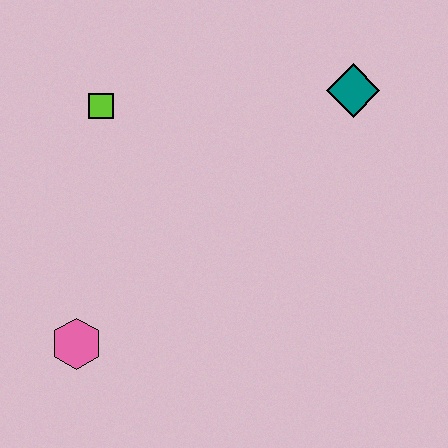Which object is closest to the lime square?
The pink hexagon is closest to the lime square.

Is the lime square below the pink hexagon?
No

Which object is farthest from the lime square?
The teal diamond is farthest from the lime square.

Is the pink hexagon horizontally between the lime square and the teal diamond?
No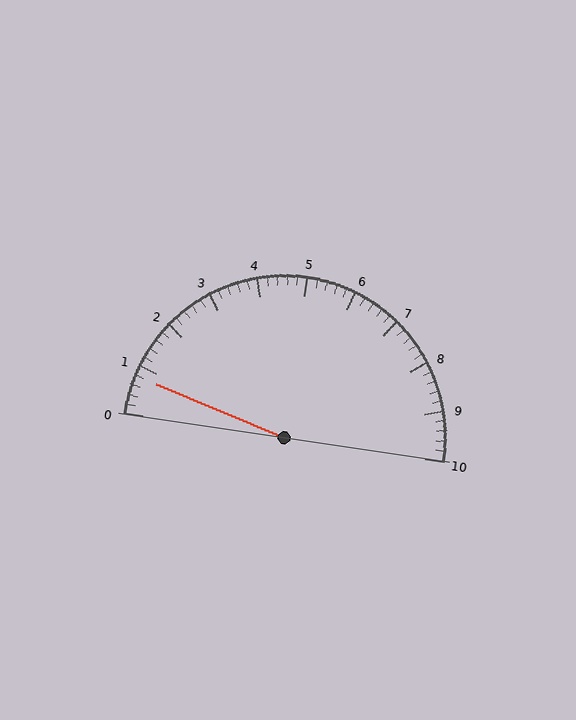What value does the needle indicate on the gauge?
The needle indicates approximately 0.8.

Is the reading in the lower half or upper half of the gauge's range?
The reading is in the lower half of the range (0 to 10).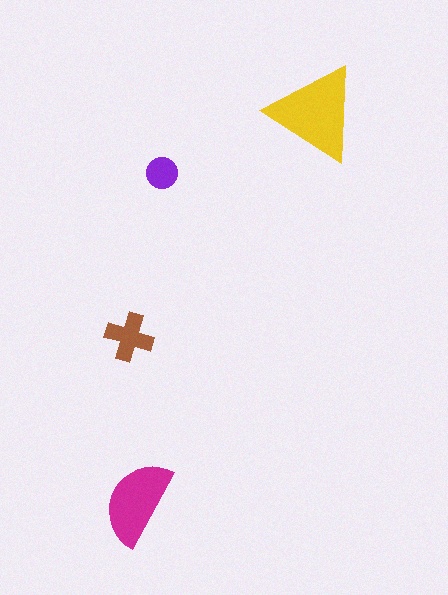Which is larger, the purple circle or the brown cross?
The brown cross.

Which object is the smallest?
The purple circle.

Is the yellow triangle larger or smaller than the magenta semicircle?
Larger.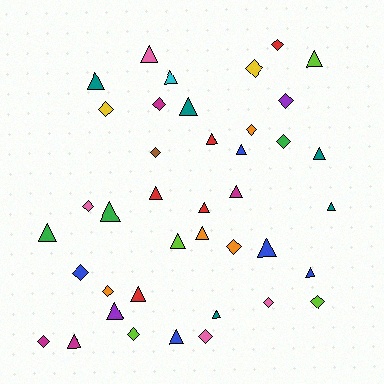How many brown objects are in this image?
There is 1 brown object.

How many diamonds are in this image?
There are 17 diamonds.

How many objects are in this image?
There are 40 objects.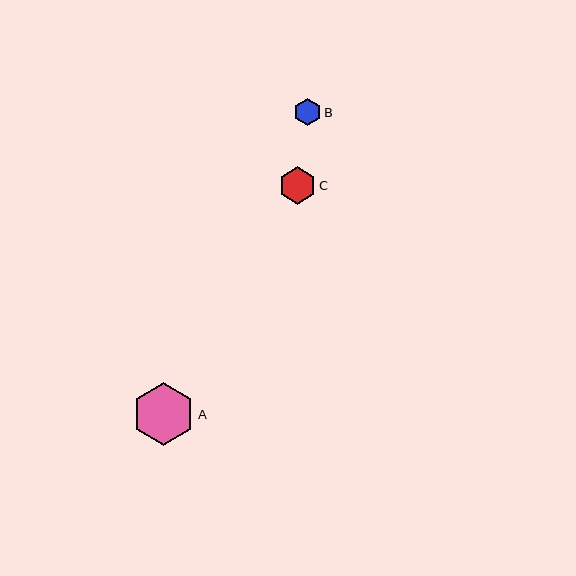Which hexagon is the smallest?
Hexagon B is the smallest with a size of approximately 27 pixels.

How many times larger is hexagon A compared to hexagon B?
Hexagon A is approximately 2.3 times the size of hexagon B.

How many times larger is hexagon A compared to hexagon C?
Hexagon A is approximately 1.7 times the size of hexagon C.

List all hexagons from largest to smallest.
From largest to smallest: A, C, B.